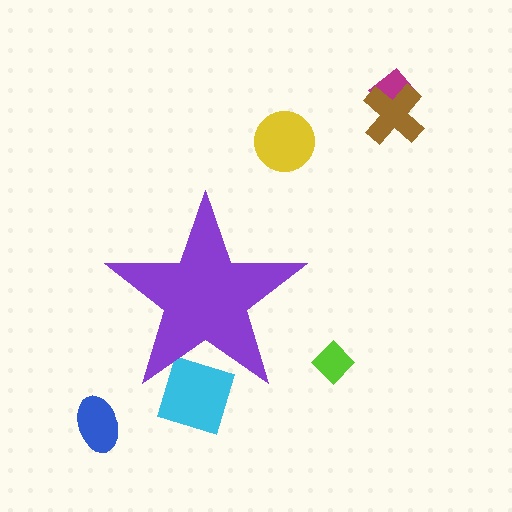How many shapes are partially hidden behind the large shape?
1 shape is partially hidden.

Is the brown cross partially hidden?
No, the brown cross is fully visible.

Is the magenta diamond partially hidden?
No, the magenta diamond is fully visible.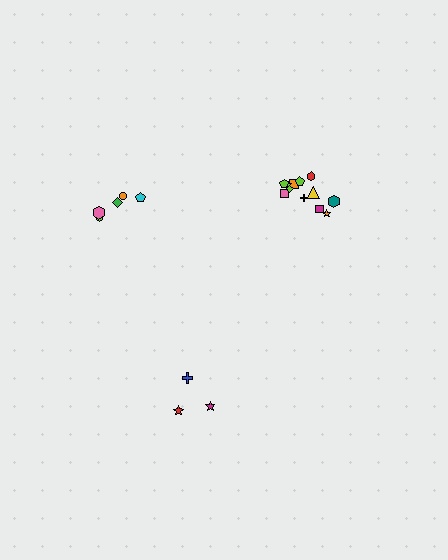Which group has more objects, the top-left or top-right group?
The top-right group.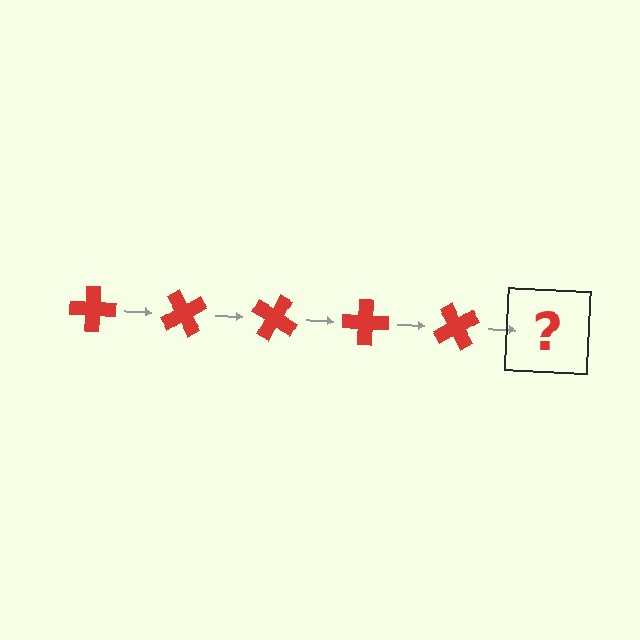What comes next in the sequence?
The next element should be a red cross rotated 300 degrees.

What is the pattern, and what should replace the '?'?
The pattern is that the cross rotates 60 degrees each step. The '?' should be a red cross rotated 300 degrees.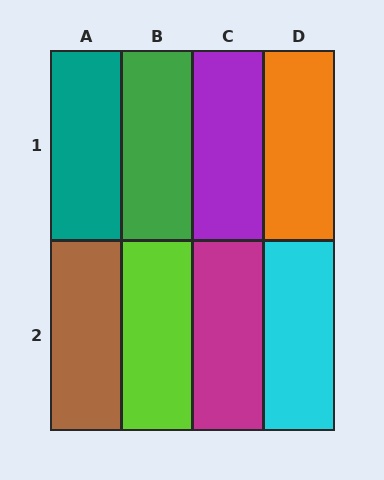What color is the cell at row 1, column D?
Orange.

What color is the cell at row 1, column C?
Purple.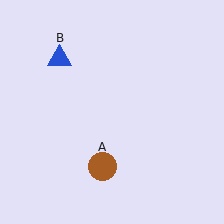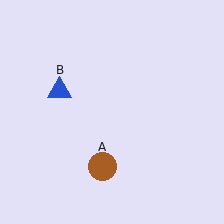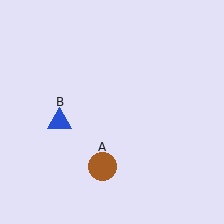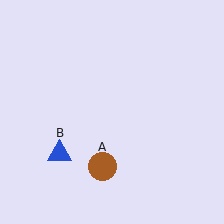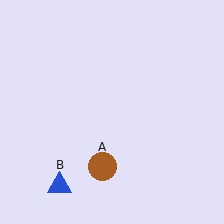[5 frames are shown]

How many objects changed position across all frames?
1 object changed position: blue triangle (object B).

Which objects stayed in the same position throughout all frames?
Brown circle (object A) remained stationary.